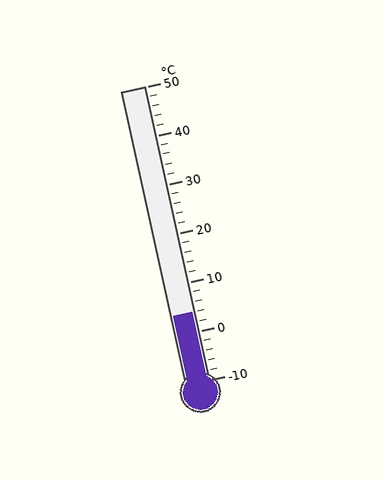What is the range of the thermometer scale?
The thermometer scale ranges from -10°C to 50°C.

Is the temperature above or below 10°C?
The temperature is below 10°C.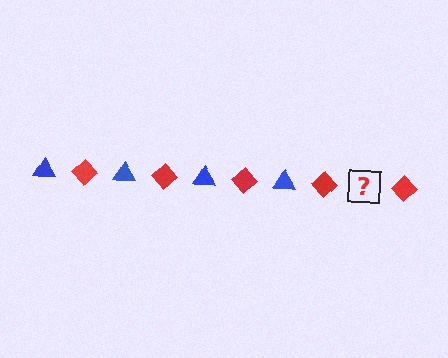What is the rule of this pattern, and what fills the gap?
The rule is that the pattern alternates between blue triangle and red diamond. The gap should be filled with a blue triangle.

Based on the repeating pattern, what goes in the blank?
The blank should be a blue triangle.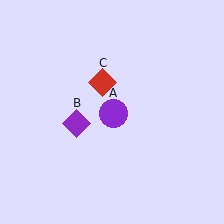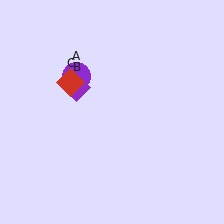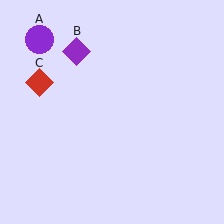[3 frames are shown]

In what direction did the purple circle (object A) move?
The purple circle (object A) moved up and to the left.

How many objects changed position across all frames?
3 objects changed position: purple circle (object A), purple diamond (object B), red diamond (object C).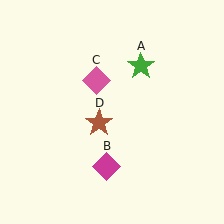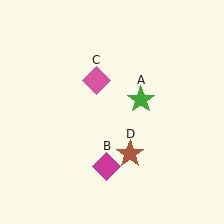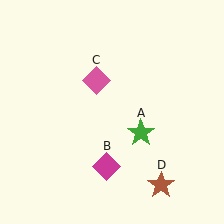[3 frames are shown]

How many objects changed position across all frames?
2 objects changed position: green star (object A), brown star (object D).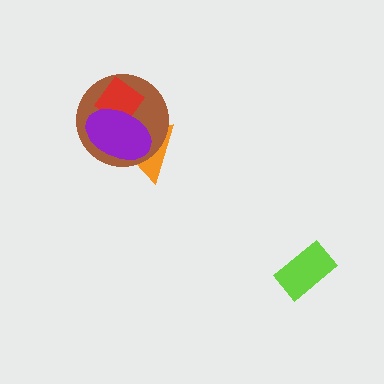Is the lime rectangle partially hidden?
No, no other shape covers it.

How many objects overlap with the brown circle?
3 objects overlap with the brown circle.